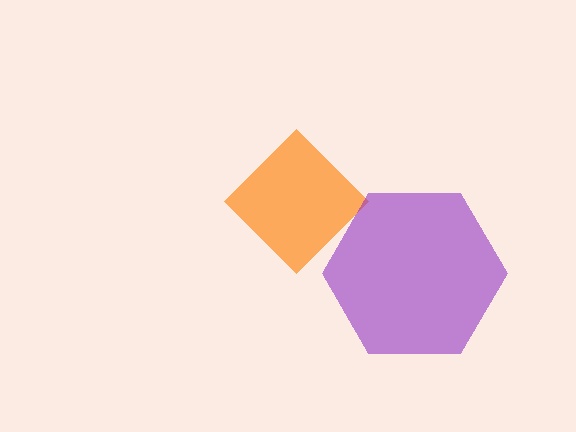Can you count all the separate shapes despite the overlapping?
Yes, there are 2 separate shapes.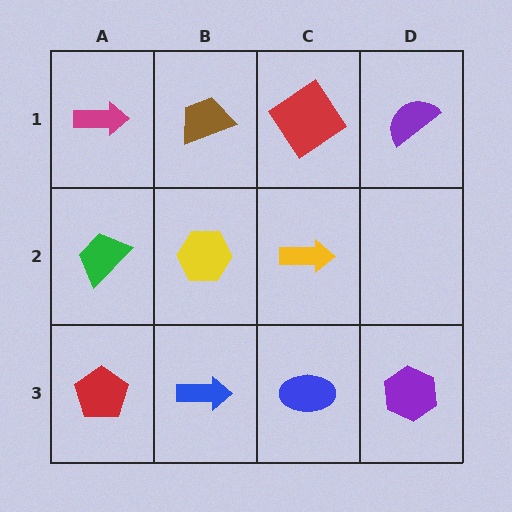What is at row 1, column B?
A brown trapezoid.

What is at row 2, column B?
A yellow hexagon.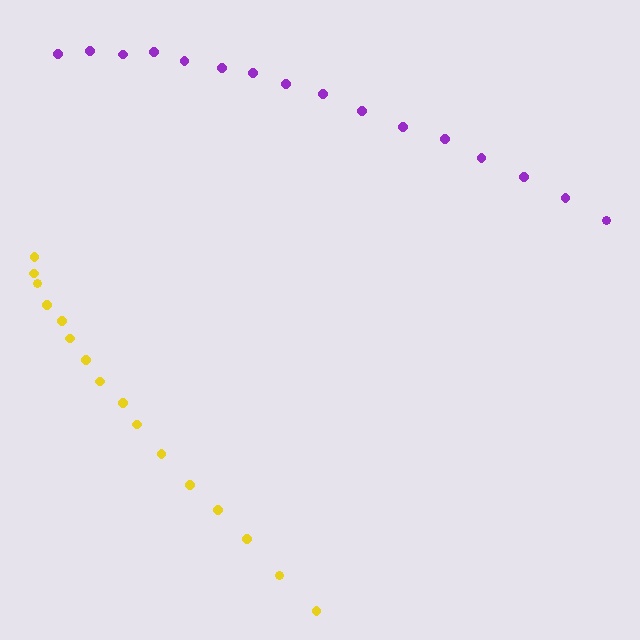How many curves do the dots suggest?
There are 2 distinct paths.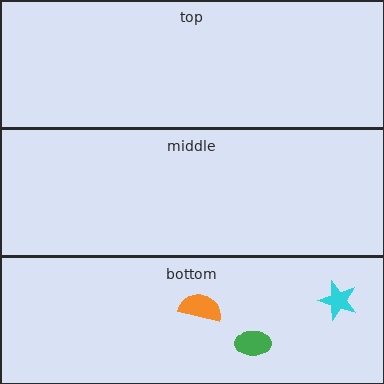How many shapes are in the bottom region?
3.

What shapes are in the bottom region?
The cyan star, the orange semicircle, the green ellipse.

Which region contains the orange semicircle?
The bottom region.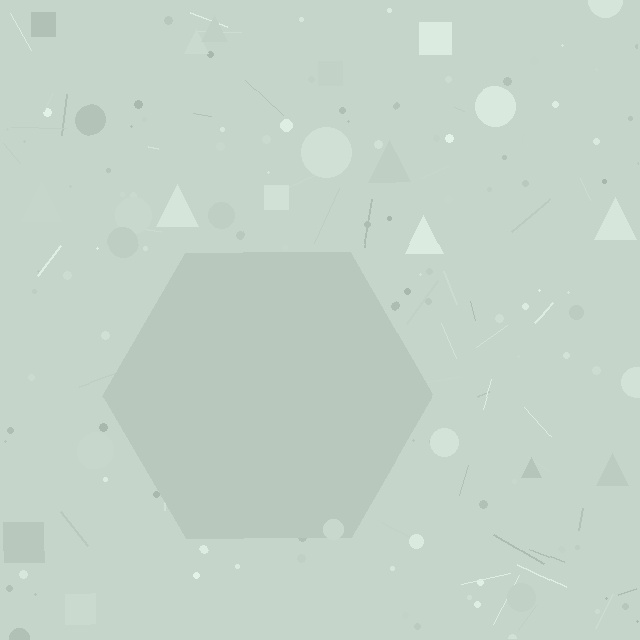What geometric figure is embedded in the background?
A hexagon is embedded in the background.